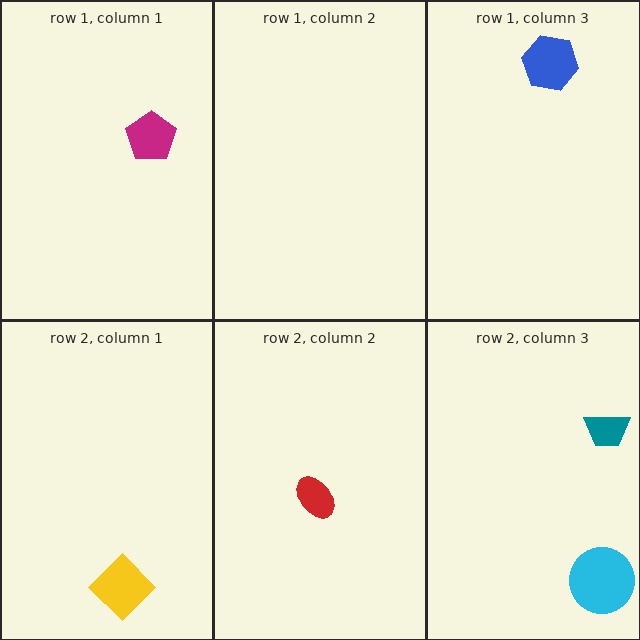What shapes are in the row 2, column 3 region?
The cyan circle, the teal trapezoid.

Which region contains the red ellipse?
The row 2, column 2 region.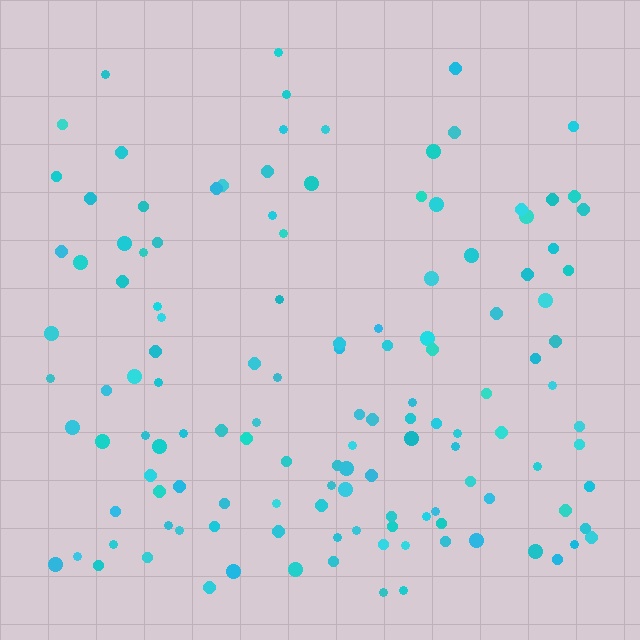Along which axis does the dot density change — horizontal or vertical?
Vertical.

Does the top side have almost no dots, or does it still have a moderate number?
Still a moderate number, just noticeably fewer than the bottom.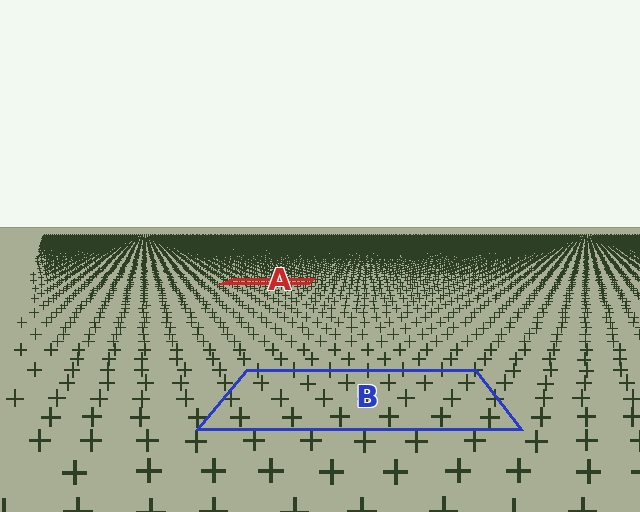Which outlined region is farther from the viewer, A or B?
Region A is farther from the viewer — the texture elements inside it appear smaller and more densely packed.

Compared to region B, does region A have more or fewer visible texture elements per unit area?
Region A has more texture elements per unit area — they are packed more densely because it is farther away.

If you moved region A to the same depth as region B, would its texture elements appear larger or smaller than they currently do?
They would appear larger. At a closer depth, the same texture elements are projected at a bigger on-screen size.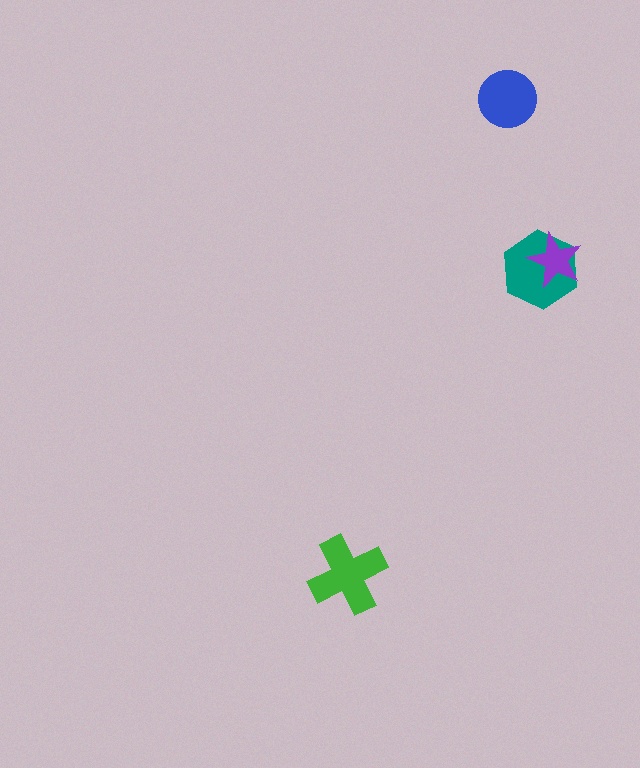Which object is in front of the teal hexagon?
The purple star is in front of the teal hexagon.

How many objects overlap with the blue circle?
0 objects overlap with the blue circle.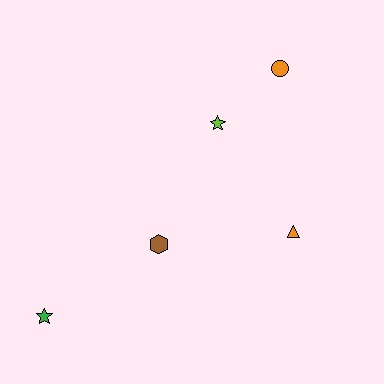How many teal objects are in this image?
There are no teal objects.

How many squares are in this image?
There are no squares.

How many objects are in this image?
There are 5 objects.